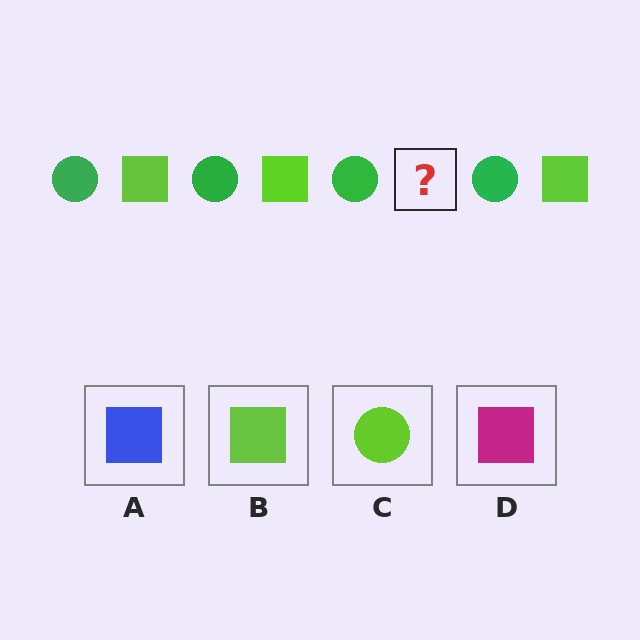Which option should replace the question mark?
Option B.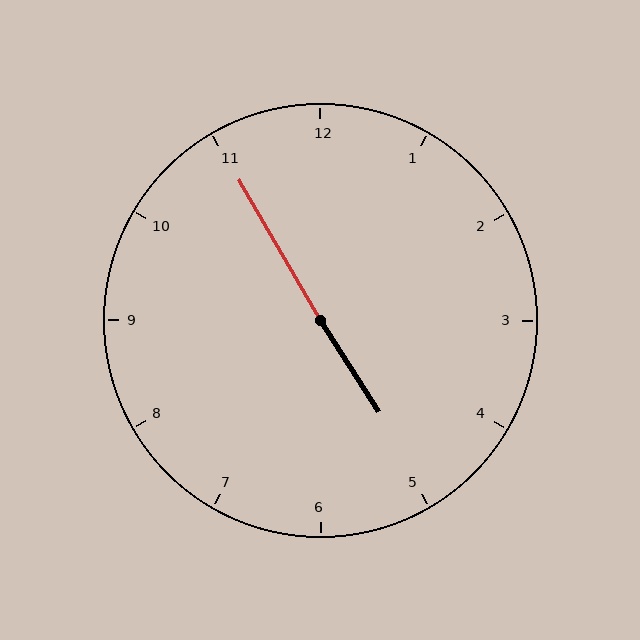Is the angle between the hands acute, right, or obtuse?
It is obtuse.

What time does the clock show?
4:55.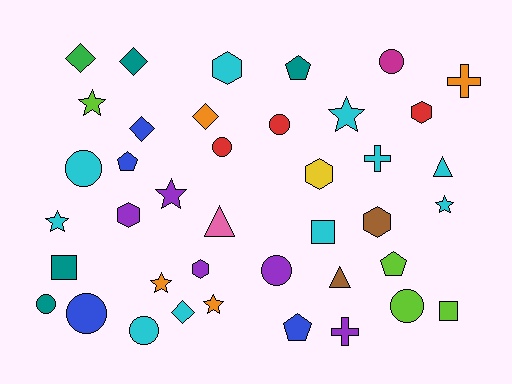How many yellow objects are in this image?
There is 1 yellow object.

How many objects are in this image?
There are 40 objects.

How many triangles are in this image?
There are 3 triangles.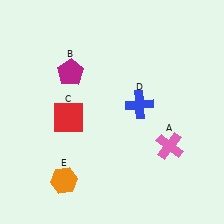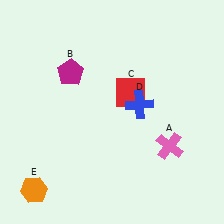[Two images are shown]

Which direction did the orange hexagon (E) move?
The orange hexagon (E) moved left.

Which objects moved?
The objects that moved are: the red square (C), the orange hexagon (E).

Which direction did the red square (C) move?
The red square (C) moved right.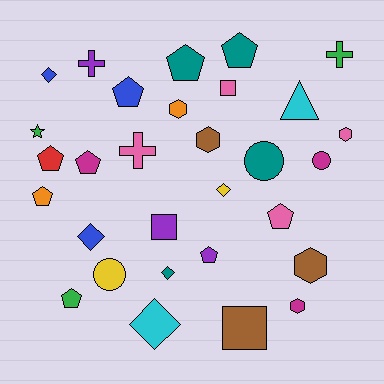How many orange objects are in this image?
There are 2 orange objects.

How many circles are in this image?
There are 3 circles.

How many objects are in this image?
There are 30 objects.